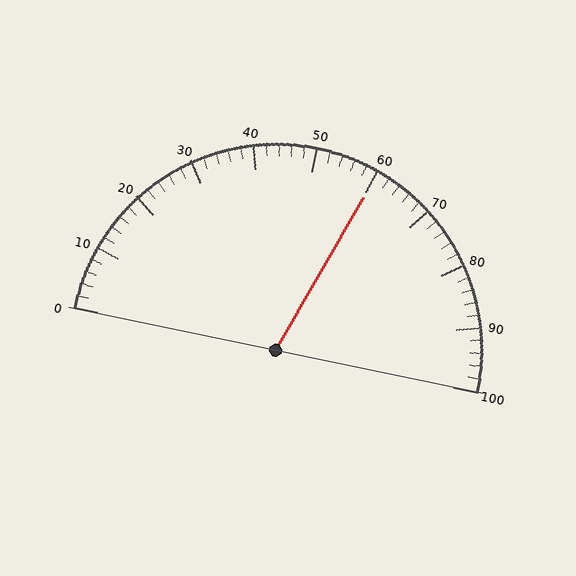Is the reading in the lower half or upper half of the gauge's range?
The reading is in the upper half of the range (0 to 100).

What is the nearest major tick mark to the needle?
The nearest major tick mark is 60.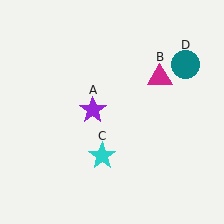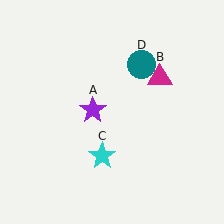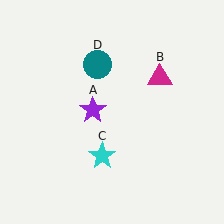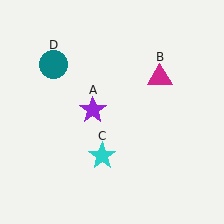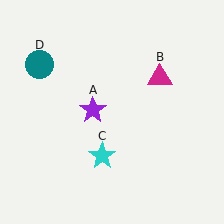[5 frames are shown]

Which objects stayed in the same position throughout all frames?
Purple star (object A) and magenta triangle (object B) and cyan star (object C) remained stationary.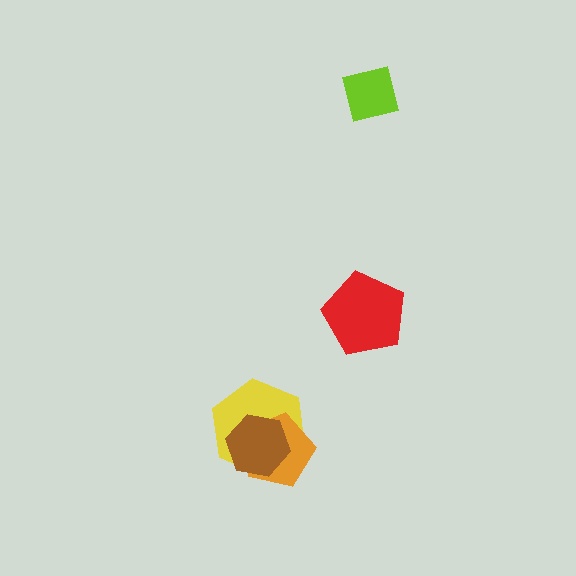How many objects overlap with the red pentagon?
0 objects overlap with the red pentagon.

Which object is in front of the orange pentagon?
The brown hexagon is in front of the orange pentagon.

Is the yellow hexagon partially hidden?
Yes, it is partially covered by another shape.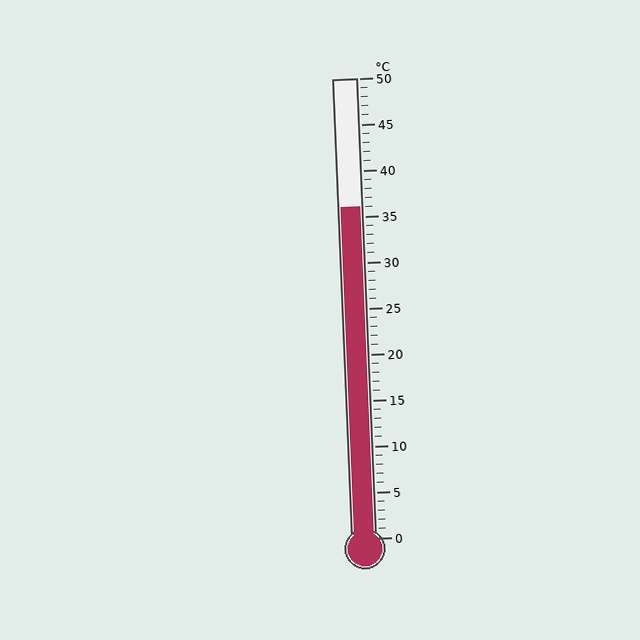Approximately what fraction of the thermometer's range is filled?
The thermometer is filled to approximately 70% of its range.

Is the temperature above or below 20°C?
The temperature is above 20°C.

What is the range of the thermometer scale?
The thermometer scale ranges from 0°C to 50°C.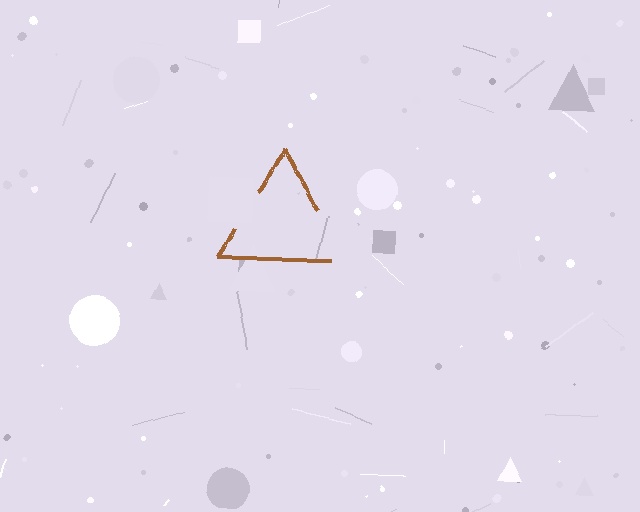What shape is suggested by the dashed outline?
The dashed outline suggests a triangle.